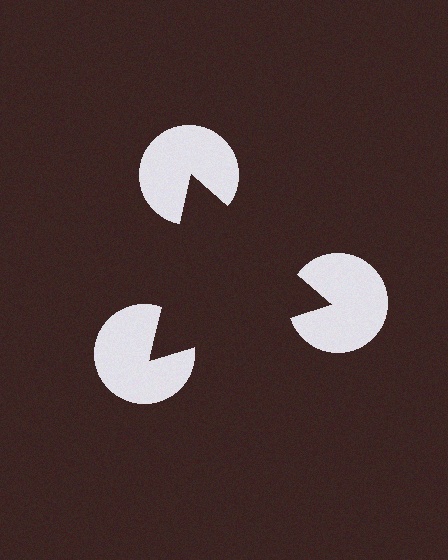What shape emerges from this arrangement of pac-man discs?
An illusory triangle — its edges are inferred from the aligned wedge cuts in the pac-man discs, not physically drawn.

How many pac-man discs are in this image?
There are 3 — one at each vertex of the illusory triangle.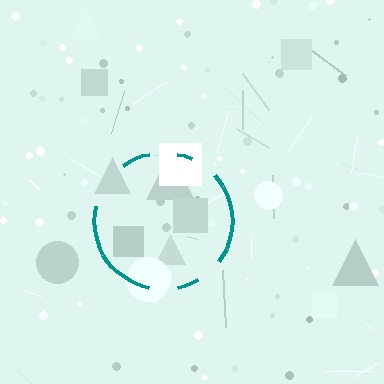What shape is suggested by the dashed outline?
The dashed outline suggests a circle.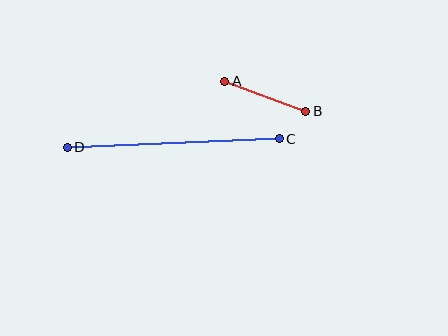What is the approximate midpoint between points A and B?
The midpoint is at approximately (265, 96) pixels.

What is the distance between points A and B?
The distance is approximately 87 pixels.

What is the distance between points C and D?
The distance is approximately 212 pixels.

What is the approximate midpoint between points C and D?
The midpoint is at approximately (173, 143) pixels.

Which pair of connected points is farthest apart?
Points C and D are farthest apart.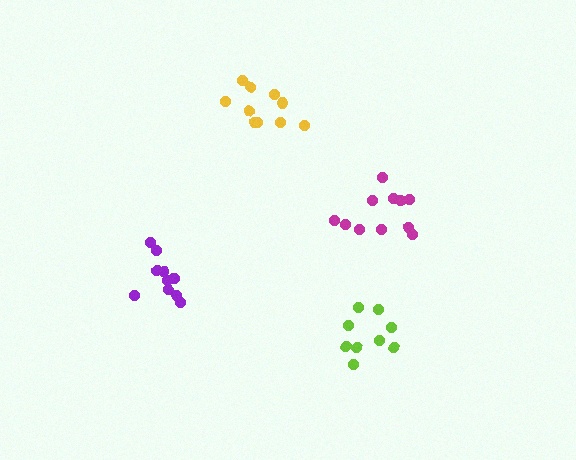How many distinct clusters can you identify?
There are 4 distinct clusters.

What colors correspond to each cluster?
The clusters are colored: yellow, lime, magenta, purple.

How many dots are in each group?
Group 1: 10 dots, Group 2: 9 dots, Group 3: 11 dots, Group 4: 10 dots (40 total).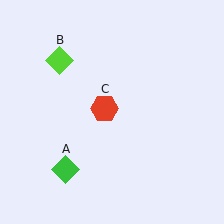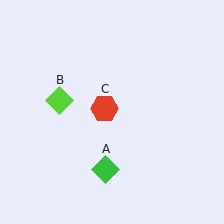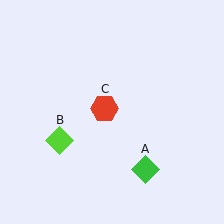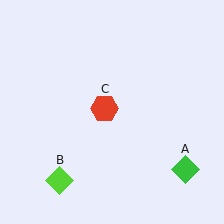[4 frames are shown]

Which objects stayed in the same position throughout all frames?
Red hexagon (object C) remained stationary.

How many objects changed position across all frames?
2 objects changed position: green diamond (object A), lime diamond (object B).